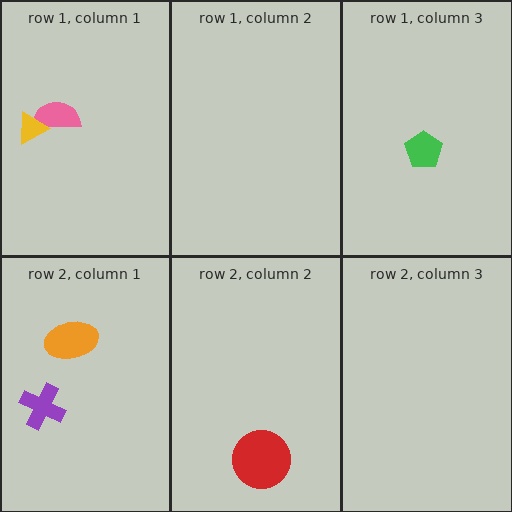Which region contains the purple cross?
The row 2, column 1 region.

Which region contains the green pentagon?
The row 1, column 3 region.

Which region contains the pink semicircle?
The row 1, column 1 region.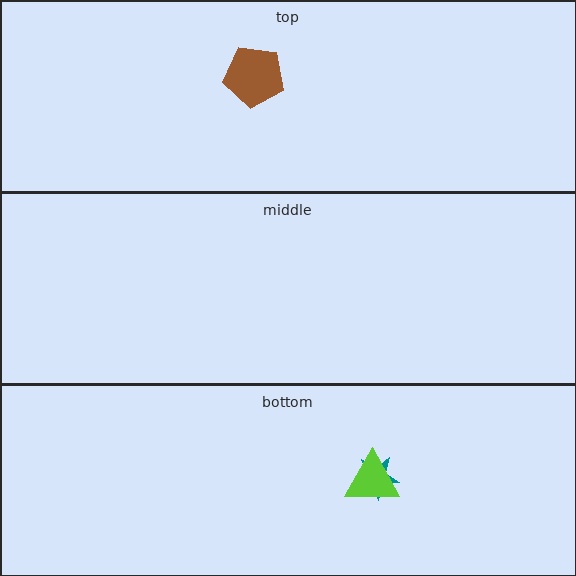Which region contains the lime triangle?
The bottom region.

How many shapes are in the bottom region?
2.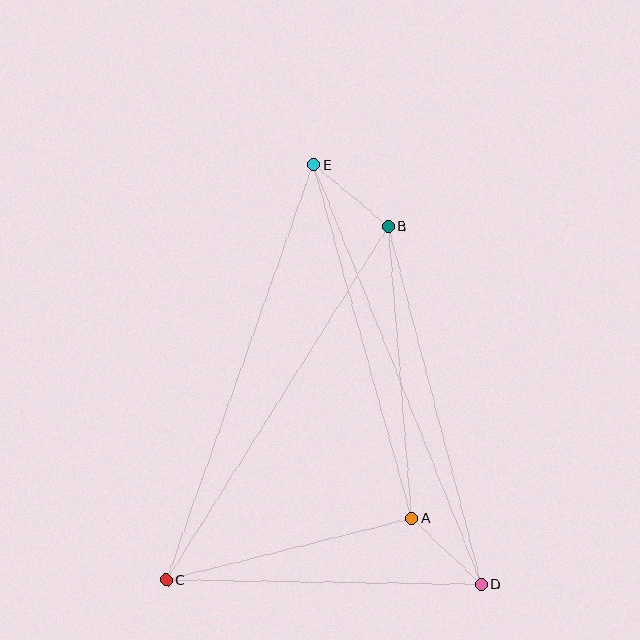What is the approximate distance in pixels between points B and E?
The distance between B and E is approximately 97 pixels.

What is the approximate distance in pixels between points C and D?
The distance between C and D is approximately 315 pixels.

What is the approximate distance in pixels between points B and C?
The distance between B and C is approximately 417 pixels.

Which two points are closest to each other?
Points A and D are closest to each other.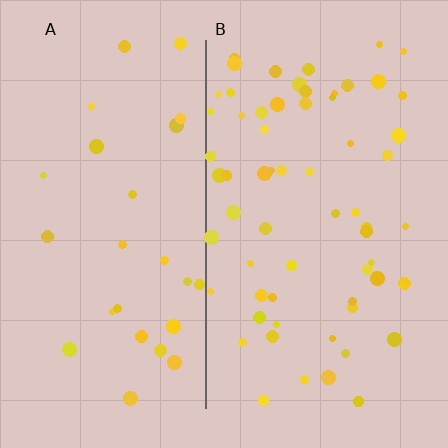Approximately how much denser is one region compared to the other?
Approximately 2.4× — region B over region A.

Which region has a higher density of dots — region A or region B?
B (the right).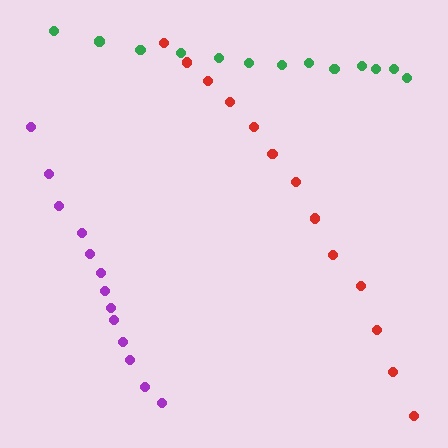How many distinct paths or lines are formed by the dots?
There are 3 distinct paths.